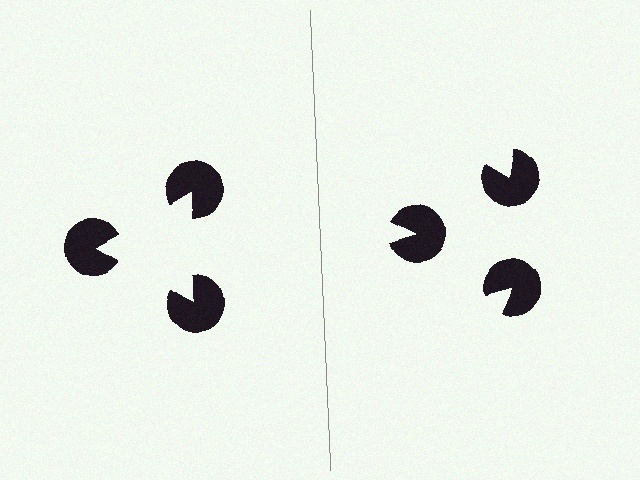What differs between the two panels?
The pac-man discs are positioned identically on both sides; only the wedge orientations differ. On the left they align to a triangle; on the right they are misaligned.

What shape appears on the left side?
An illusory triangle.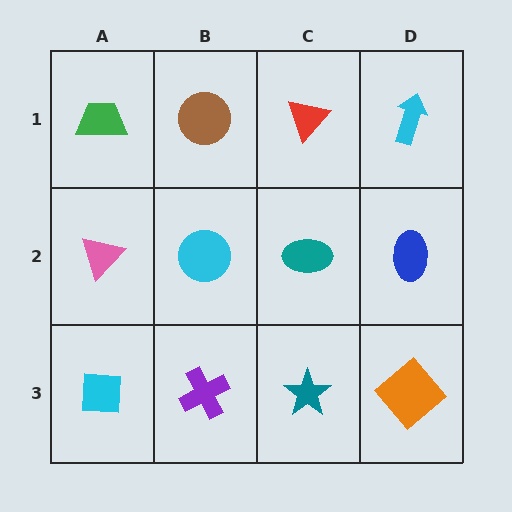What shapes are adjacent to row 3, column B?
A cyan circle (row 2, column B), a cyan square (row 3, column A), a teal star (row 3, column C).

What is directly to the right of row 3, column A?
A purple cross.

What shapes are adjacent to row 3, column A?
A pink triangle (row 2, column A), a purple cross (row 3, column B).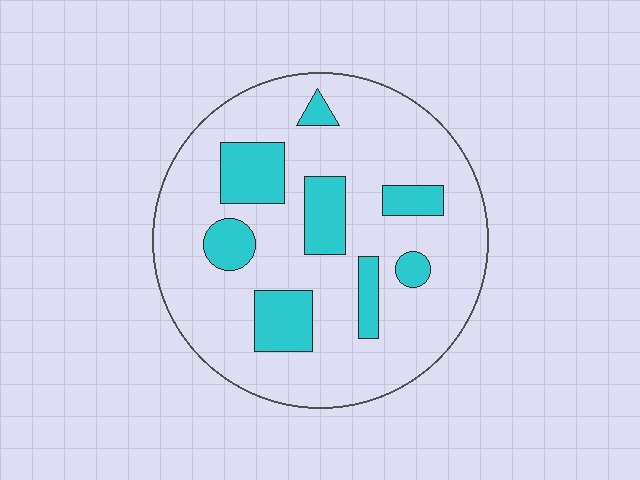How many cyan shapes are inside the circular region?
8.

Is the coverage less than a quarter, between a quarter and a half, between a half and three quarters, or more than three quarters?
Less than a quarter.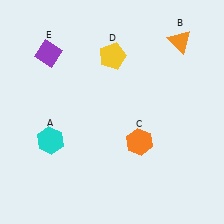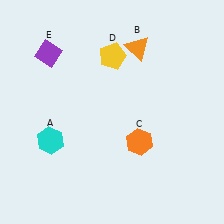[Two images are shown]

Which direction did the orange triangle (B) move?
The orange triangle (B) moved left.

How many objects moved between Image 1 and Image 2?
1 object moved between the two images.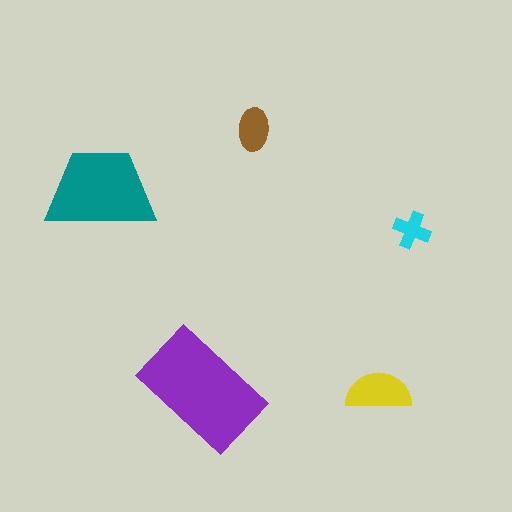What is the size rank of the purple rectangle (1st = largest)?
1st.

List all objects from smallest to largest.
The cyan cross, the brown ellipse, the yellow semicircle, the teal trapezoid, the purple rectangle.